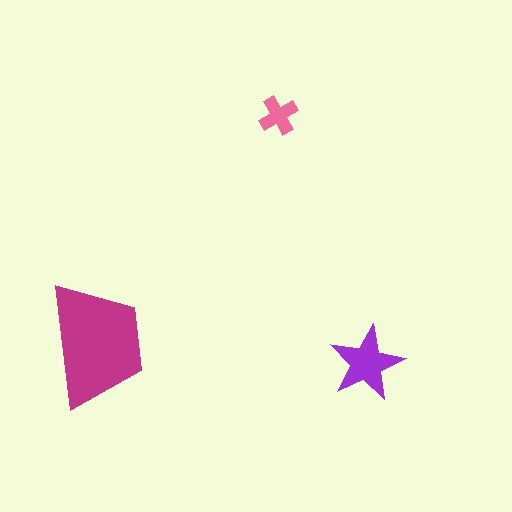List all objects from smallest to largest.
The pink cross, the purple star, the magenta trapezoid.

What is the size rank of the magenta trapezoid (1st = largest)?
1st.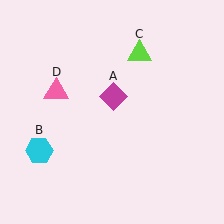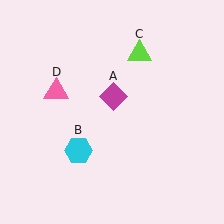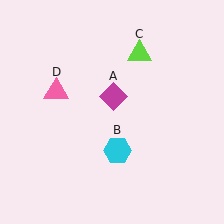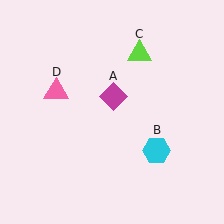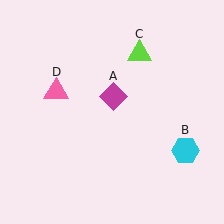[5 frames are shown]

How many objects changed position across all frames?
1 object changed position: cyan hexagon (object B).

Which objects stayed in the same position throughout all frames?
Magenta diamond (object A) and lime triangle (object C) and pink triangle (object D) remained stationary.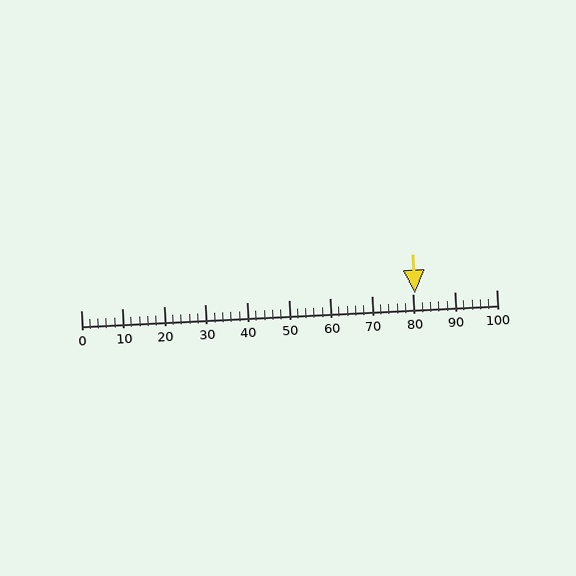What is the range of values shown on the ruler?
The ruler shows values from 0 to 100.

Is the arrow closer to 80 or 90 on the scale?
The arrow is closer to 80.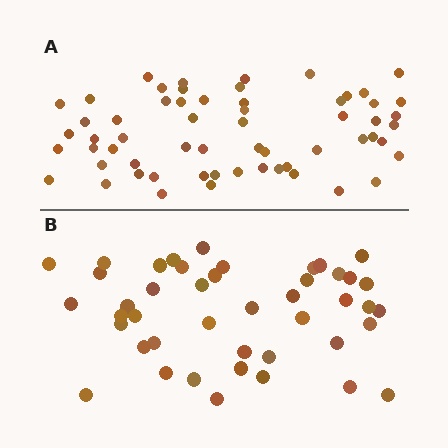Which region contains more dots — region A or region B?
Region A (the top region) has more dots.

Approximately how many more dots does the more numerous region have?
Region A has approximately 15 more dots than region B.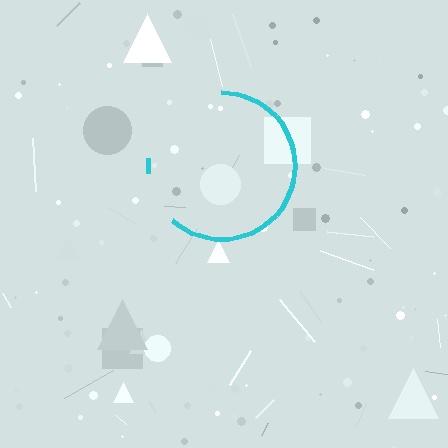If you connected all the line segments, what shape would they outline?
They would outline a circle.